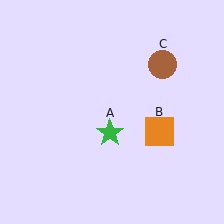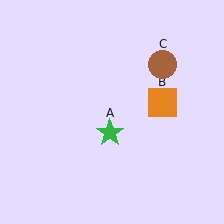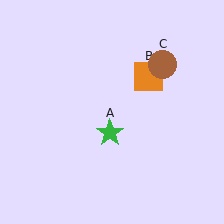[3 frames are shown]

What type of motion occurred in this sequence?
The orange square (object B) rotated counterclockwise around the center of the scene.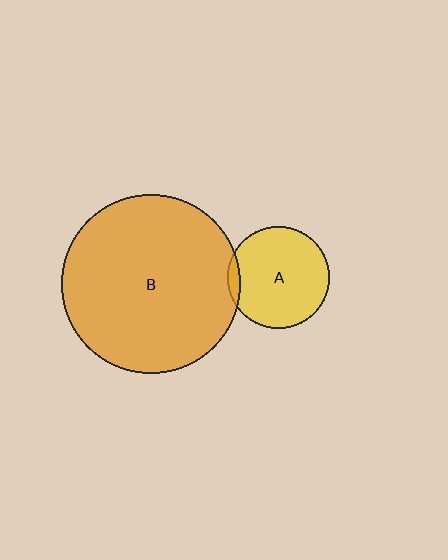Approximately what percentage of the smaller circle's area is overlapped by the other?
Approximately 5%.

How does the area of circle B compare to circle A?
Approximately 3.1 times.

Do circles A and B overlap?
Yes.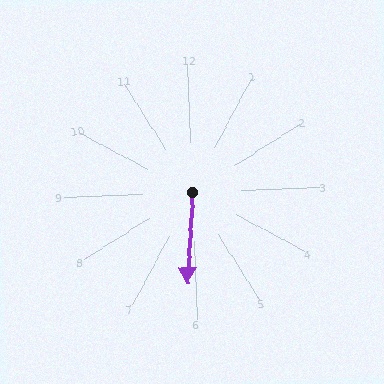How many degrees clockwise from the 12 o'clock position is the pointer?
Approximately 185 degrees.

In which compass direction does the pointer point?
South.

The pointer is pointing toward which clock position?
Roughly 6 o'clock.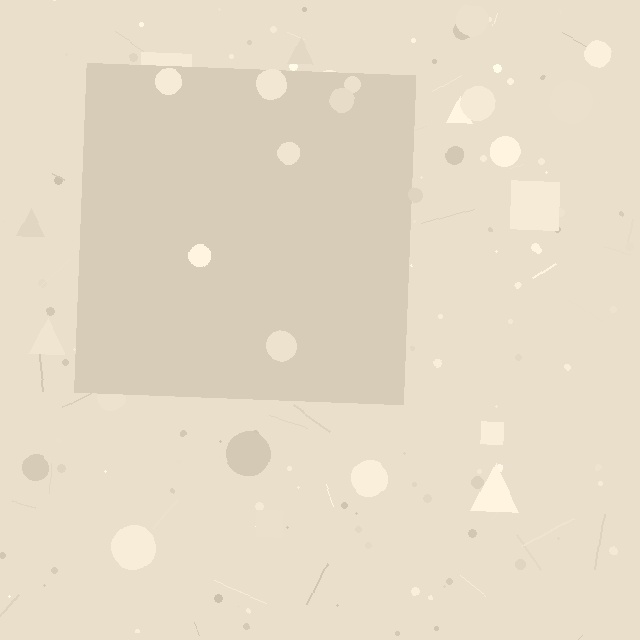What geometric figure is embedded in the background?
A square is embedded in the background.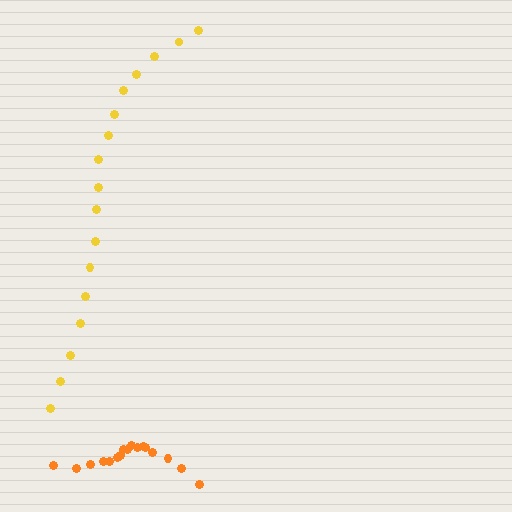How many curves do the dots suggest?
There are 2 distinct paths.